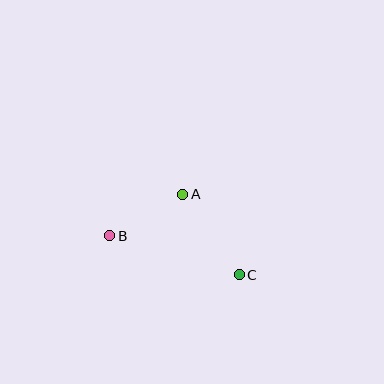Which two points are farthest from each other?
Points B and C are farthest from each other.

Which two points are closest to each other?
Points A and B are closest to each other.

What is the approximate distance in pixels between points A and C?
The distance between A and C is approximately 98 pixels.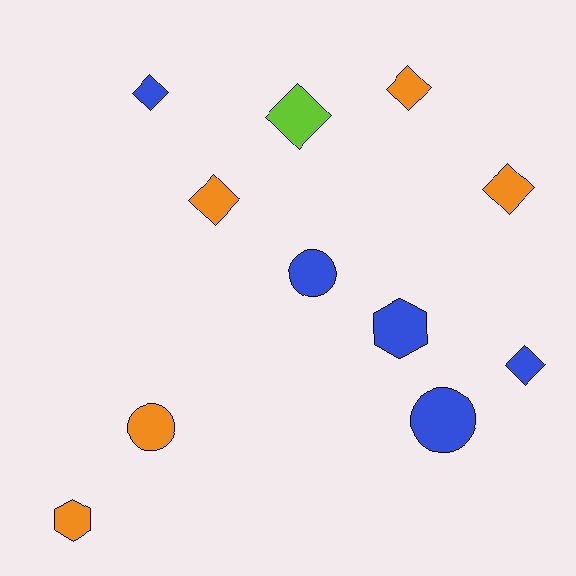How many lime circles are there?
There are no lime circles.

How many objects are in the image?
There are 11 objects.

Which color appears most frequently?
Blue, with 5 objects.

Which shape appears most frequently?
Diamond, with 6 objects.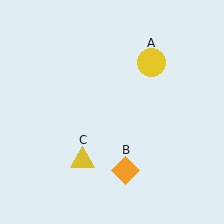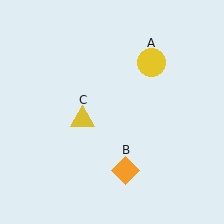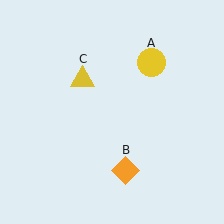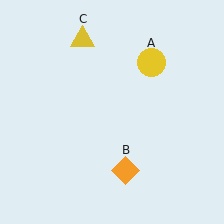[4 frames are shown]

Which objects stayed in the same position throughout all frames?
Yellow circle (object A) and orange diamond (object B) remained stationary.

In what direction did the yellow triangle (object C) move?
The yellow triangle (object C) moved up.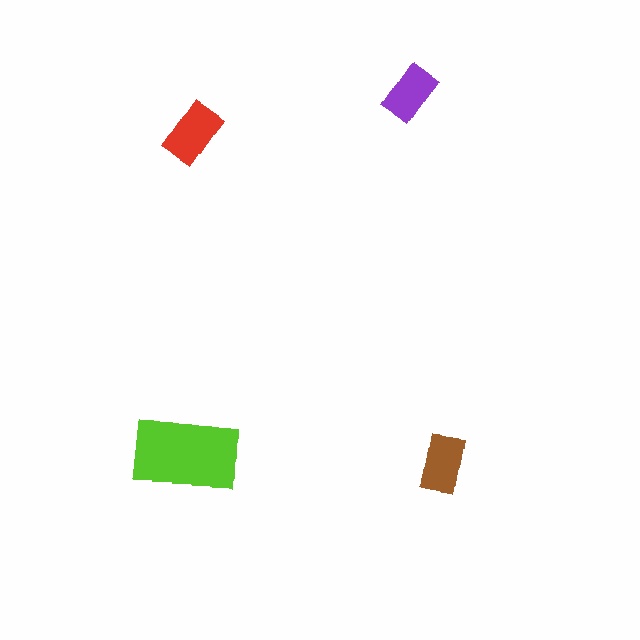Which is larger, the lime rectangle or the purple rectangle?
The lime one.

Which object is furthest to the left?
The red rectangle is leftmost.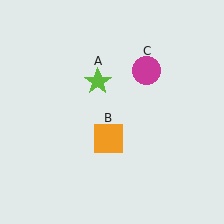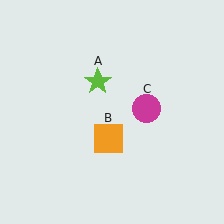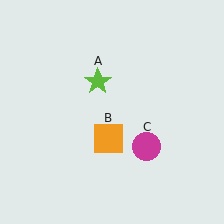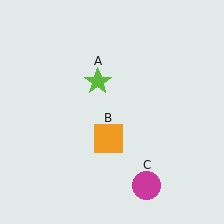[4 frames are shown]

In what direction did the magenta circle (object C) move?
The magenta circle (object C) moved down.